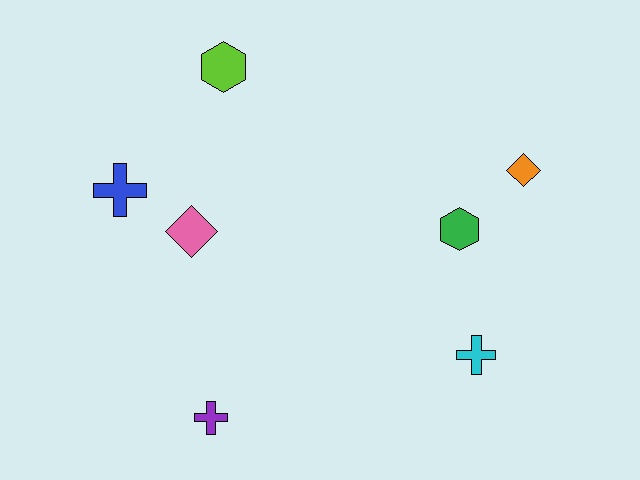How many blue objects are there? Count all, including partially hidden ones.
There is 1 blue object.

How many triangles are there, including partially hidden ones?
There are no triangles.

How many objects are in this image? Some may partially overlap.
There are 7 objects.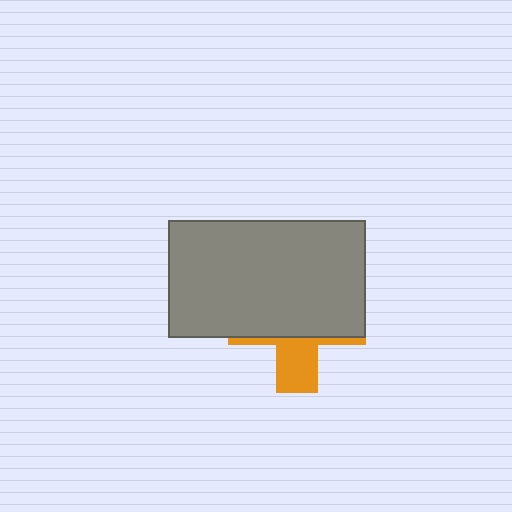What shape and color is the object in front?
The object in front is a gray rectangle.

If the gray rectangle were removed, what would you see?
You would see the complete orange cross.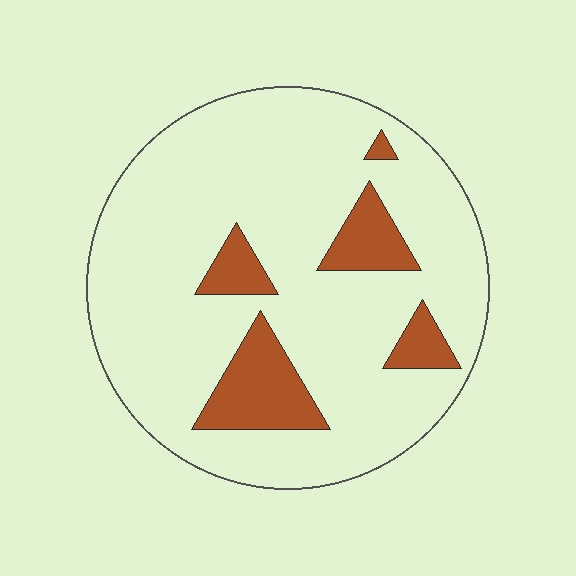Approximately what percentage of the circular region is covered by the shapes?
Approximately 15%.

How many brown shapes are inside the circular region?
5.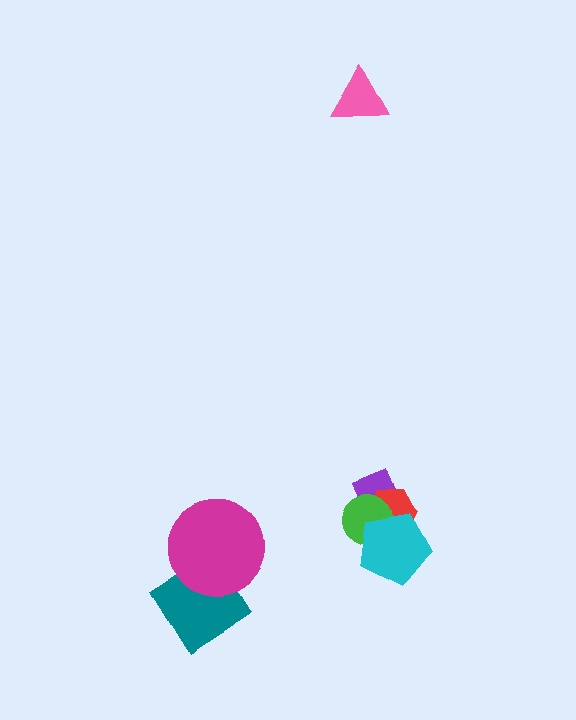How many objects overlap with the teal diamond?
1 object overlaps with the teal diamond.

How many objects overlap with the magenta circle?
1 object overlaps with the magenta circle.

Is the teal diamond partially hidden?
Yes, it is partially covered by another shape.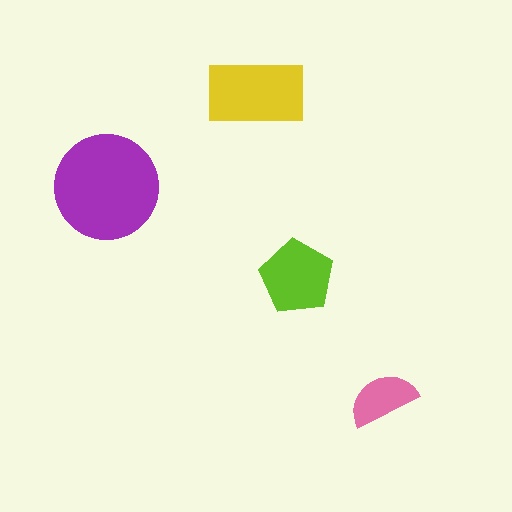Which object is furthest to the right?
The pink semicircle is rightmost.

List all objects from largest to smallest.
The purple circle, the yellow rectangle, the lime pentagon, the pink semicircle.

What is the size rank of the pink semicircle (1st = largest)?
4th.